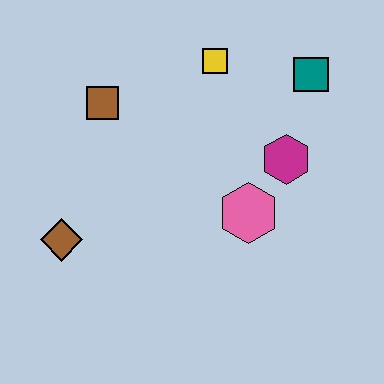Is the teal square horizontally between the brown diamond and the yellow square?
No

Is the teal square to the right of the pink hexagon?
Yes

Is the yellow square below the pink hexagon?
No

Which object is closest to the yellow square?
The teal square is closest to the yellow square.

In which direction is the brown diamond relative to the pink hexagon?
The brown diamond is to the left of the pink hexagon.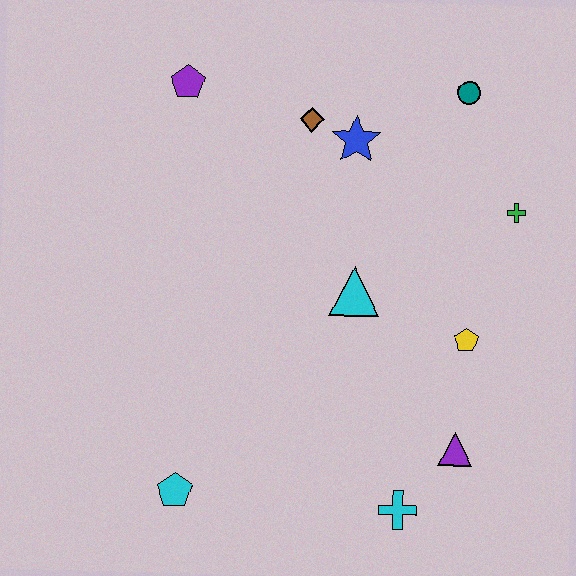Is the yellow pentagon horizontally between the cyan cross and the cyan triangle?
No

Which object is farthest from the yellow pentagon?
The purple pentagon is farthest from the yellow pentagon.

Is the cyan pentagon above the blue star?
No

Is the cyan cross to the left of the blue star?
No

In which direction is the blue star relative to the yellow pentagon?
The blue star is above the yellow pentagon.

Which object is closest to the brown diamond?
The blue star is closest to the brown diamond.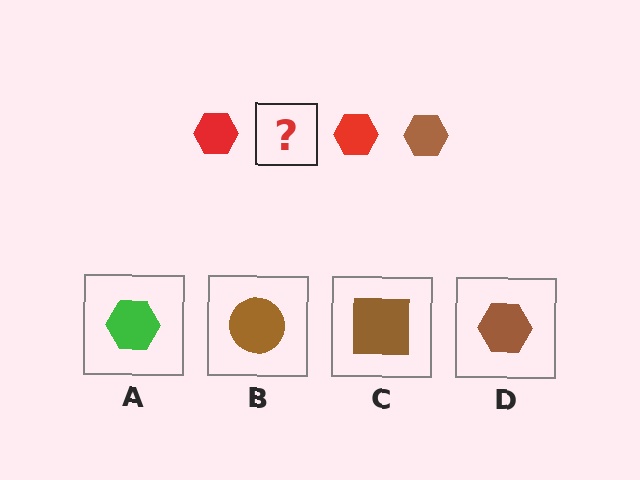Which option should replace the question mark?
Option D.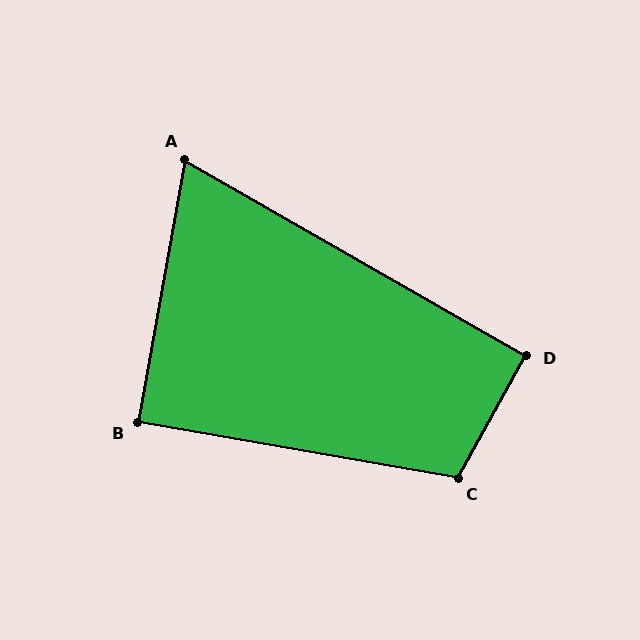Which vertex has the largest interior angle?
C, at approximately 110 degrees.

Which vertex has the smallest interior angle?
A, at approximately 70 degrees.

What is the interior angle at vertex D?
Approximately 91 degrees (approximately right).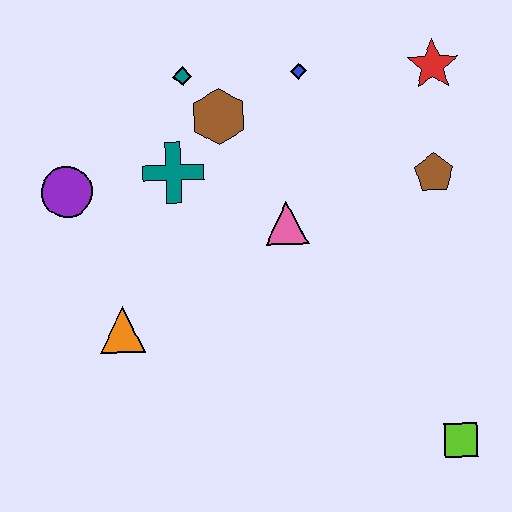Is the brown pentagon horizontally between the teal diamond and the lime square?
Yes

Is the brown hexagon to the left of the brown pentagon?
Yes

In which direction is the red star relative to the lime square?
The red star is above the lime square.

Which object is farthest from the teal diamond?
The lime square is farthest from the teal diamond.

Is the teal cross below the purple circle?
No